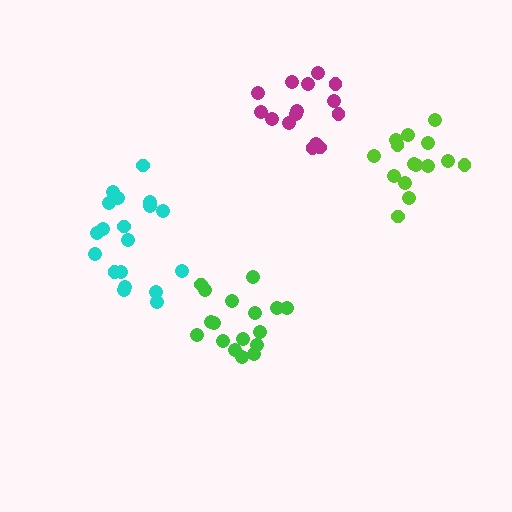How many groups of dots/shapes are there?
There are 4 groups.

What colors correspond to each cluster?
The clusters are colored: cyan, lime, green, magenta.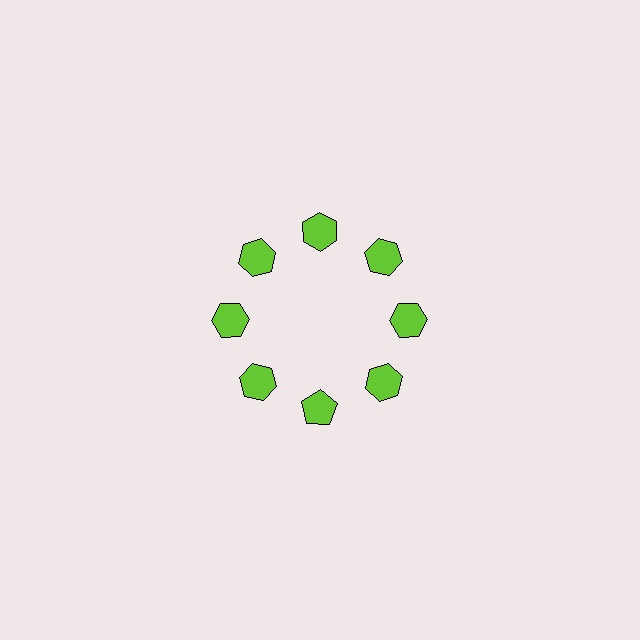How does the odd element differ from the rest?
It has a different shape: pentagon instead of hexagon.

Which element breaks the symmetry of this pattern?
The lime pentagon at roughly the 6 o'clock position breaks the symmetry. All other shapes are lime hexagons.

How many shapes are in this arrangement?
There are 8 shapes arranged in a ring pattern.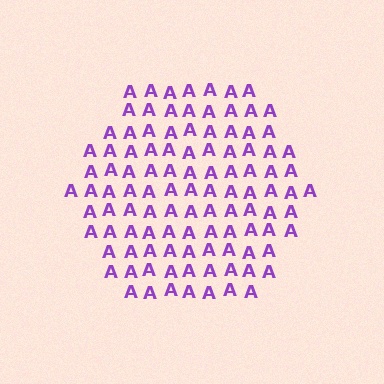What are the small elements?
The small elements are letter A's.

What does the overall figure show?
The overall figure shows a hexagon.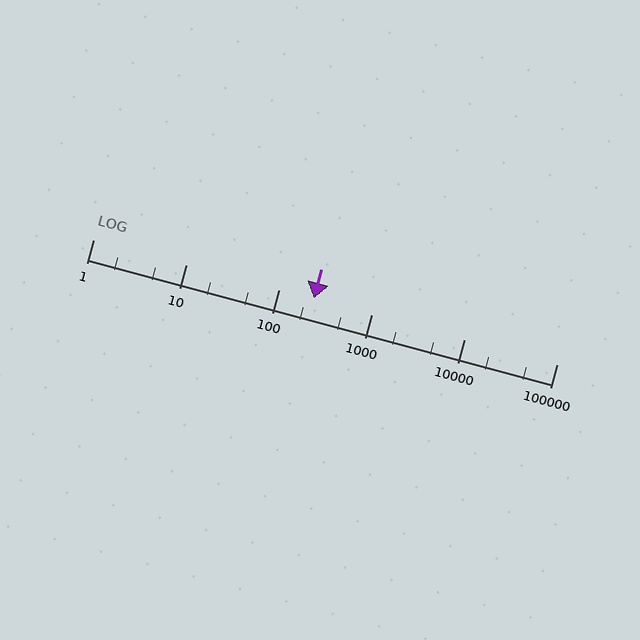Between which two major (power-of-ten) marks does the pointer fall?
The pointer is between 100 and 1000.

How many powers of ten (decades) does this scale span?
The scale spans 5 decades, from 1 to 100000.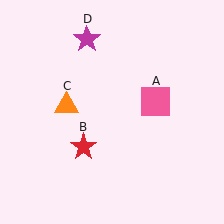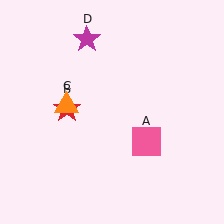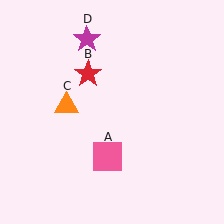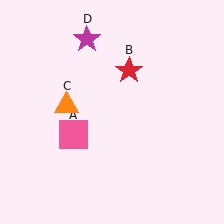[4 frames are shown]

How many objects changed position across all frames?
2 objects changed position: pink square (object A), red star (object B).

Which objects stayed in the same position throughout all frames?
Orange triangle (object C) and magenta star (object D) remained stationary.